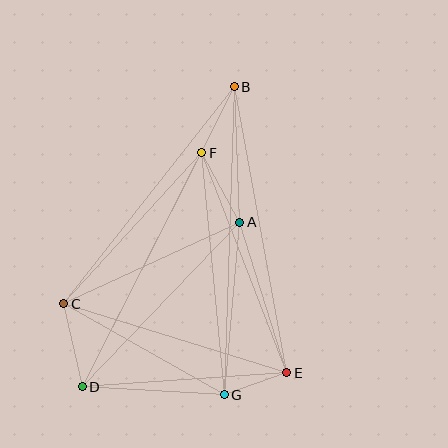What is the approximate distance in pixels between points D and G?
The distance between D and G is approximately 142 pixels.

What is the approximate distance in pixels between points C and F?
The distance between C and F is approximately 205 pixels.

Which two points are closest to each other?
Points E and G are closest to each other.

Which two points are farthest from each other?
Points B and D are farthest from each other.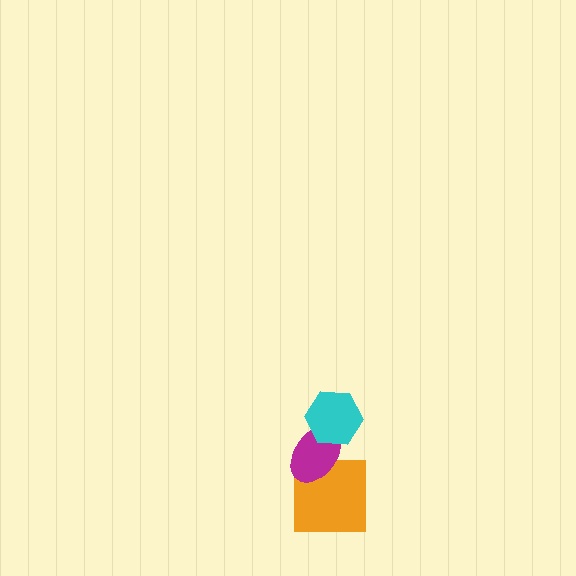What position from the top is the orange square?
The orange square is 3rd from the top.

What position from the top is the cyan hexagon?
The cyan hexagon is 1st from the top.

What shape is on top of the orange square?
The magenta ellipse is on top of the orange square.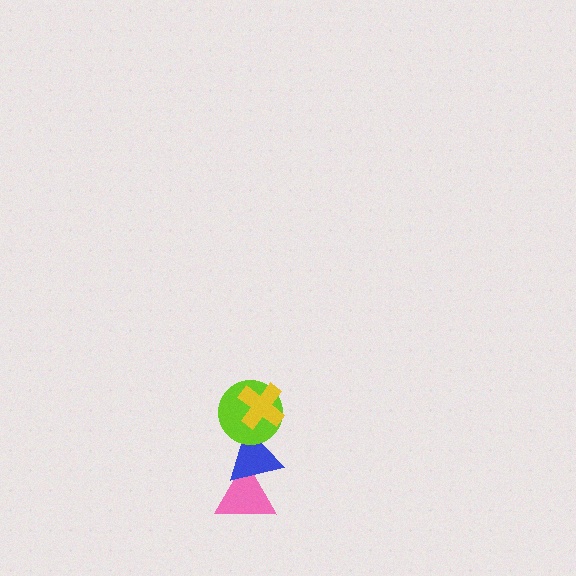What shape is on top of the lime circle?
The yellow cross is on top of the lime circle.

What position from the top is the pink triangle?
The pink triangle is 4th from the top.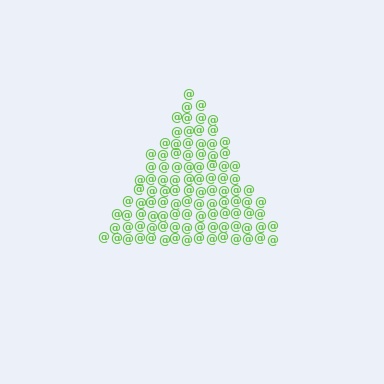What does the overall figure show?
The overall figure shows a triangle.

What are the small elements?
The small elements are at signs.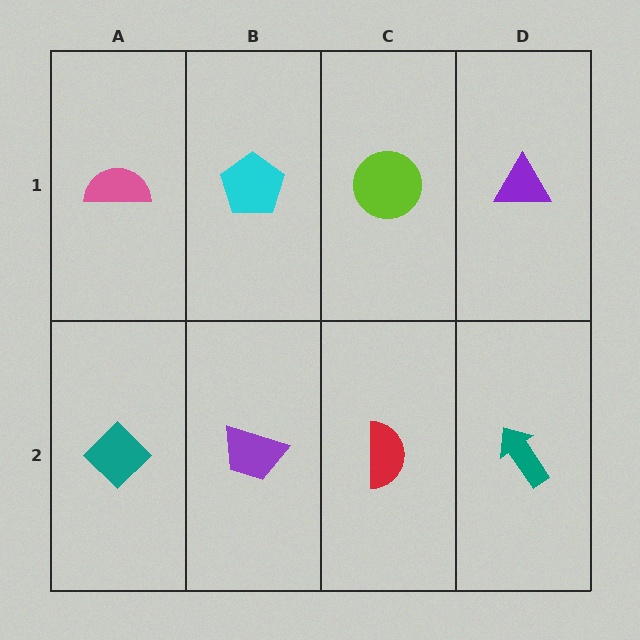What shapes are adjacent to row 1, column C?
A red semicircle (row 2, column C), a cyan pentagon (row 1, column B), a purple triangle (row 1, column D).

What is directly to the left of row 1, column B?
A pink semicircle.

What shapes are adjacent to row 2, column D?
A purple triangle (row 1, column D), a red semicircle (row 2, column C).